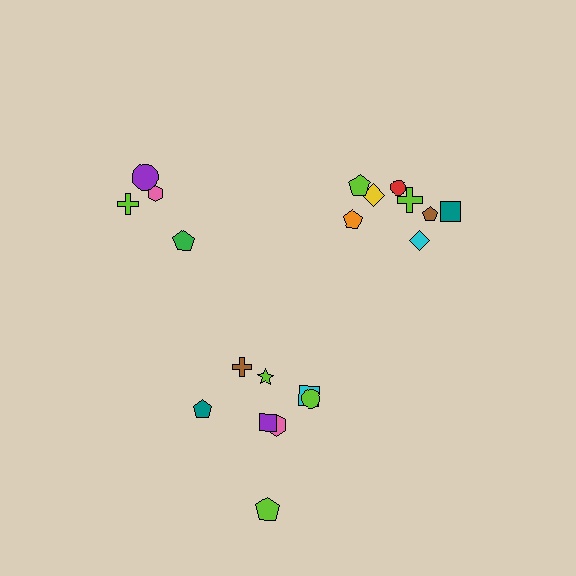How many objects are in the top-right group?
There are 8 objects.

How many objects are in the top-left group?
There are 4 objects.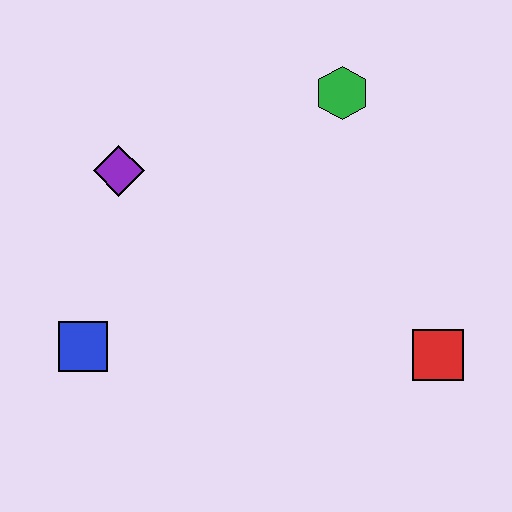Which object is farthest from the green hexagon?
The blue square is farthest from the green hexagon.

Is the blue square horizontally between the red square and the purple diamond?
No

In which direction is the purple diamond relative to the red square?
The purple diamond is to the left of the red square.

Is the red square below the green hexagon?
Yes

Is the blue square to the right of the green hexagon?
No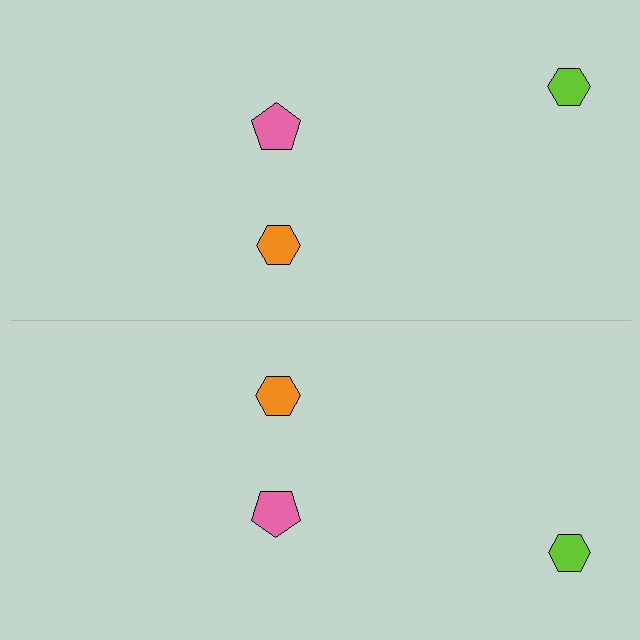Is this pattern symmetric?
Yes, this pattern has bilateral (reflection) symmetry.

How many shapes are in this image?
There are 6 shapes in this image.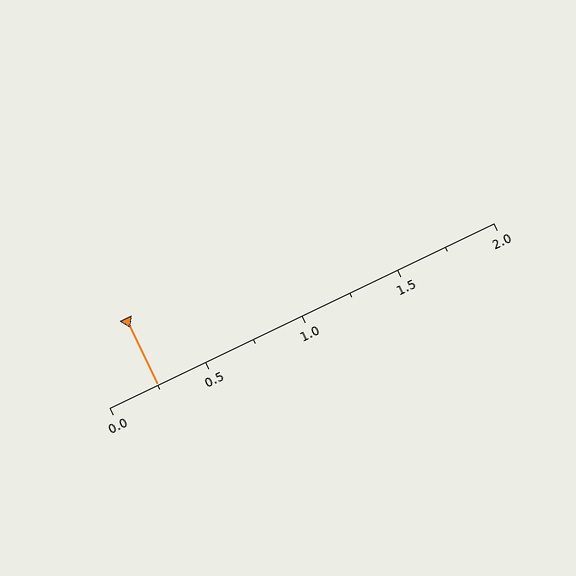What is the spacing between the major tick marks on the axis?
The major ticks are spaced 0.5 apart.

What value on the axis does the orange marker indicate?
The marker indicates approximately 0.25.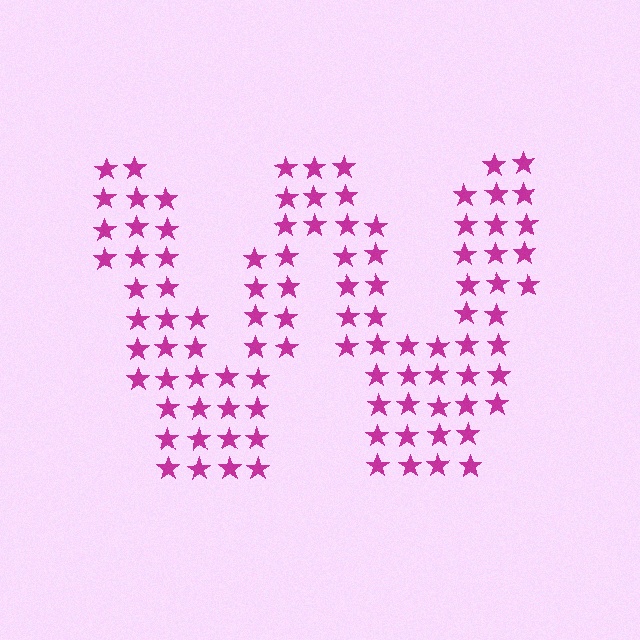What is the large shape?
The large shape is the letter W.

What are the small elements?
The small elements are stars.